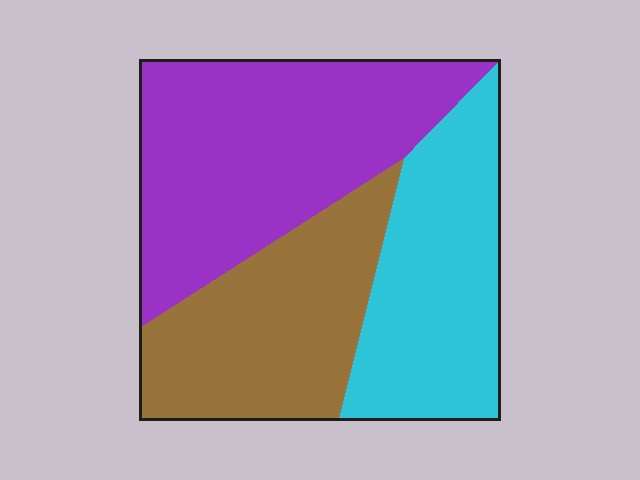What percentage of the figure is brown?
Brown takes up between a sixth and a third of the figure.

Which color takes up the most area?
Purple, at roughly 40%.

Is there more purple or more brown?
Purple.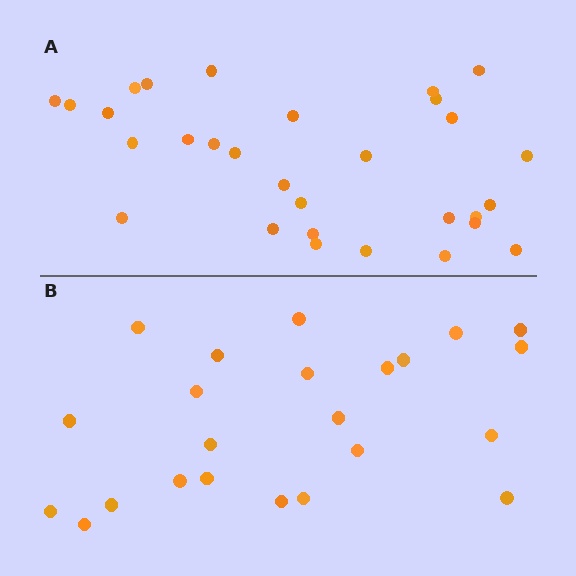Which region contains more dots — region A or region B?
Region A (the top region) has more dots.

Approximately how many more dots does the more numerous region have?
Region A has roughly 8 or so more dots than region B.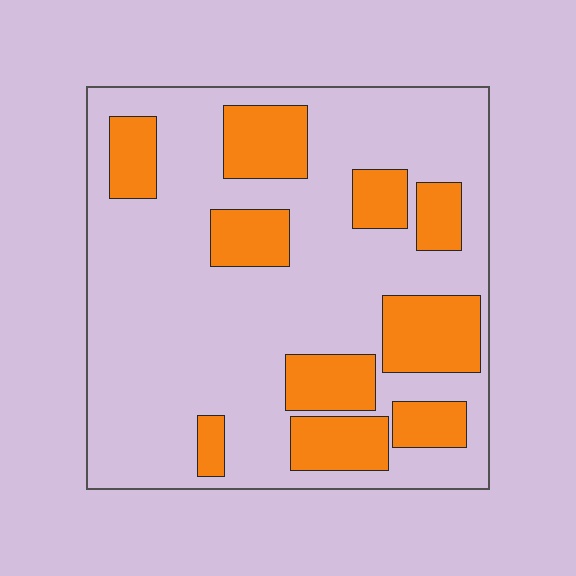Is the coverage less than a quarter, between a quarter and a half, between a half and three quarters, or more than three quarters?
Between a quarter and a half.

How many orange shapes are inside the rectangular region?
10.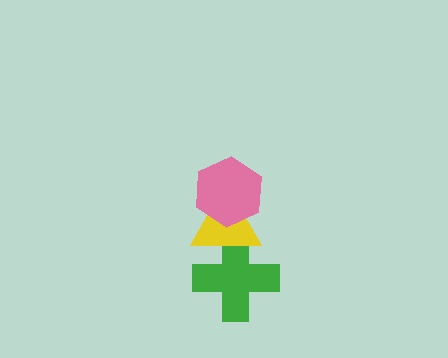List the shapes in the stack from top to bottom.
From top to bottom: the pink hexagon, the yellow triangle, the green cross.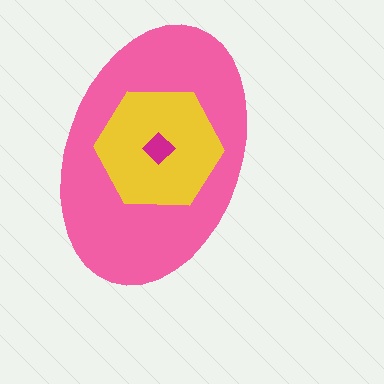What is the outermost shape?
The pink ellipse.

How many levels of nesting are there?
3.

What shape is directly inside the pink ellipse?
The yellow hexagon.